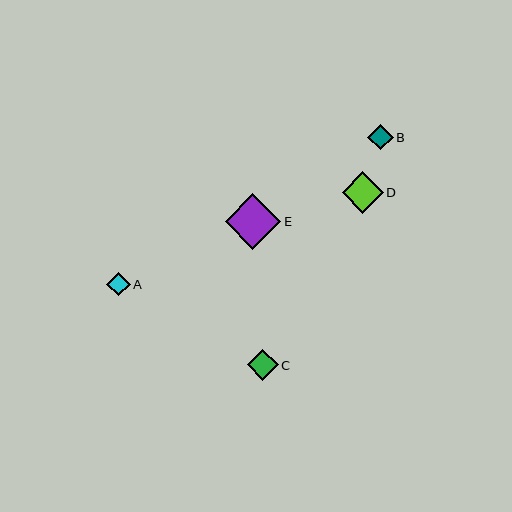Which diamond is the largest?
Diamond E is the largest with a size of approximately 56 pixels.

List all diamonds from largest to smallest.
From largest to smallest: E, D, C, B, A.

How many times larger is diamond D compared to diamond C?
Diamond D is approximately 1.3 times the size of diamond C.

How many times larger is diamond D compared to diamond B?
Diamond D is approximately 1.6 times the size of diamond B.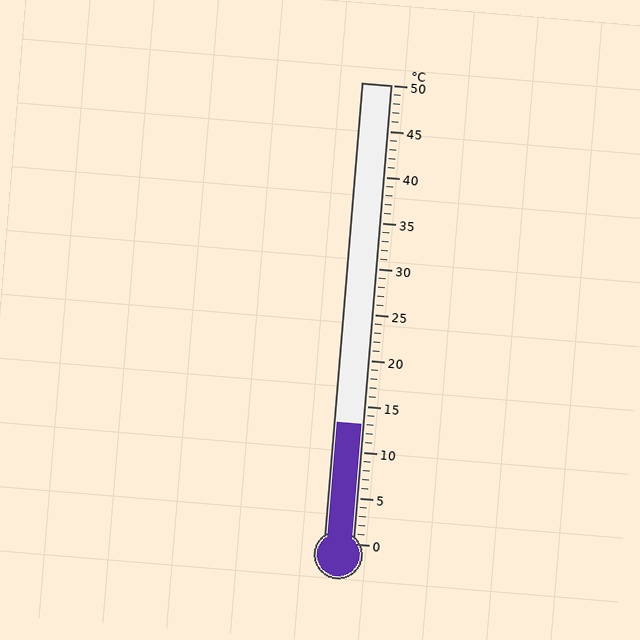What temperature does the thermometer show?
The thermometer shows approximately 13°C.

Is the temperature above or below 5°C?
The temperature is above 5°C.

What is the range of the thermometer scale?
The thermometer scale ranges from 0°C to 50°C.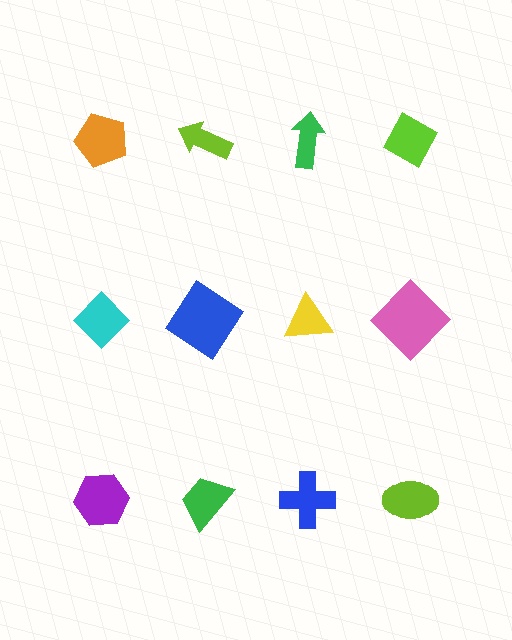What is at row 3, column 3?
A blue cross.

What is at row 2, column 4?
A pink diamond.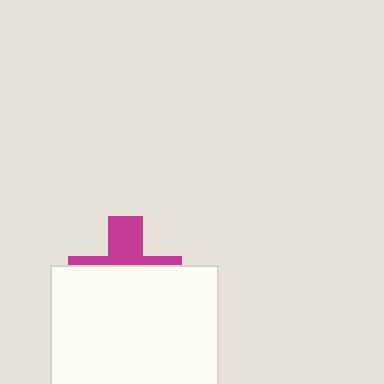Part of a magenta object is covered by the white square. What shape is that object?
It is a cross.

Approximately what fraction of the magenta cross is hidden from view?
Roughly 63% of the magenta cross is hidden behind the white square.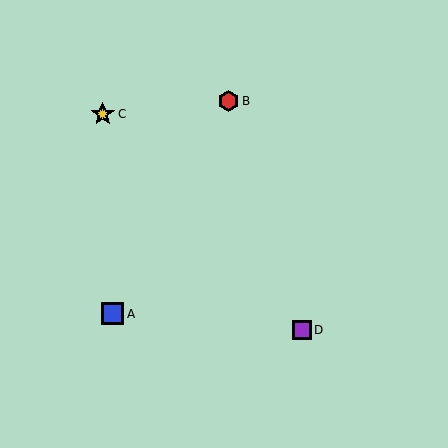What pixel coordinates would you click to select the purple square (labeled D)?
Click at (302, 330) to select the purple square D.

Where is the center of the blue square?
The center of the blue square is at (113, 314).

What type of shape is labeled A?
Shape A is a blue square.